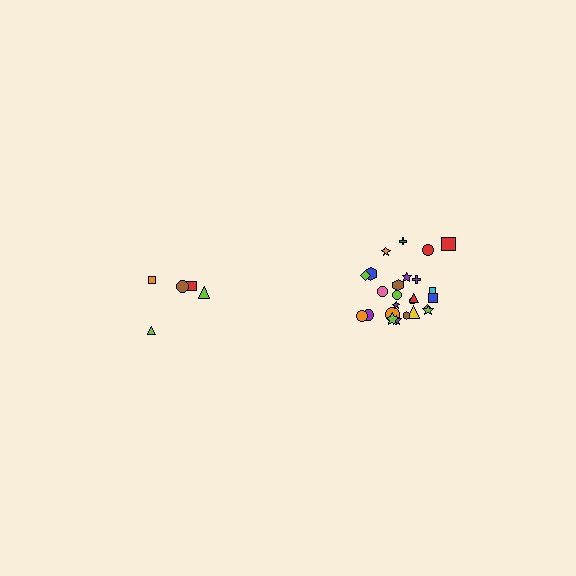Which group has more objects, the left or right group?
The right group.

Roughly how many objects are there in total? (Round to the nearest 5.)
Roughly 30 objects in total.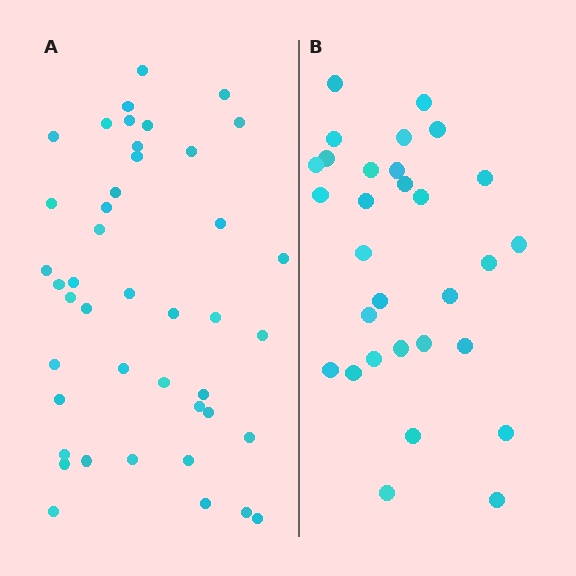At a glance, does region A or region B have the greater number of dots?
Region A (the left region) has more dots.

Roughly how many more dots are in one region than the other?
Region A has approximately 15 more dots than region B.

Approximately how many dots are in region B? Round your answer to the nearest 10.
About 30 dots.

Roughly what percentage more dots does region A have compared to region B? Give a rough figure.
About 45% more.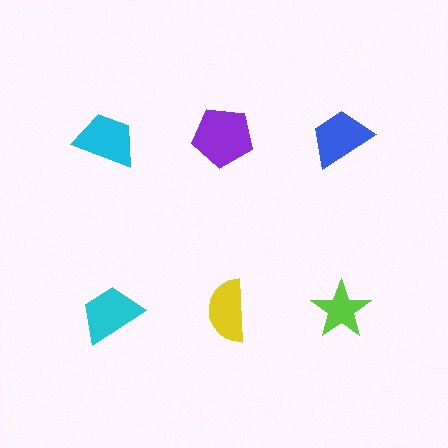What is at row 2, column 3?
A lime star.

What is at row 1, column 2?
A purple pentagon.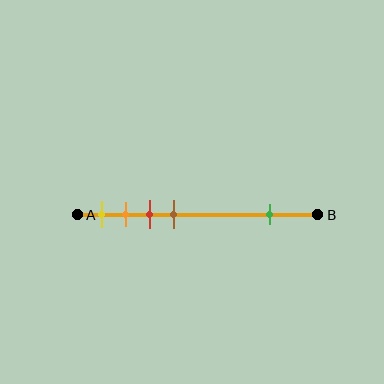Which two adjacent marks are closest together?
The orange and red marks are the closest adjacent pair.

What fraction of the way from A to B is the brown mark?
The brown mark is approximately 40% (0.4) of the way from A to B.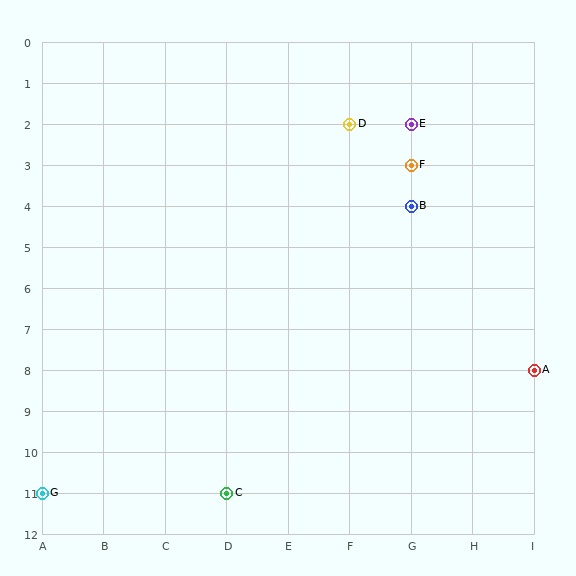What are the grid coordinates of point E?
Point E is at grid coordinates (G, 2).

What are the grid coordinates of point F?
Point F is at grid coordinates (G, 3).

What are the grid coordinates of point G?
Point G is at grid coordinates (A, 11).